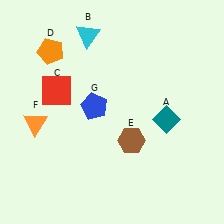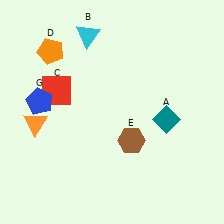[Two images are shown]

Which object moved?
The blue pentagon (G) moved left.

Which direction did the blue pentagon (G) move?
The blue pentagon (G) moved left.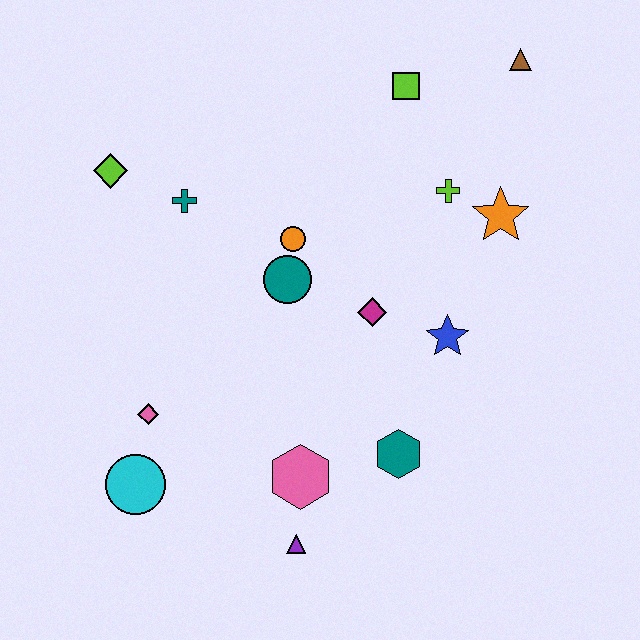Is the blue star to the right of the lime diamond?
Yes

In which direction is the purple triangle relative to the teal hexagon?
The purple triangle is to the left of the teal hexagon.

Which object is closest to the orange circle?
The teal circle is closest to the orange circle.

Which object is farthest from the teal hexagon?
The brown triangle is farthest from the teal hexagon.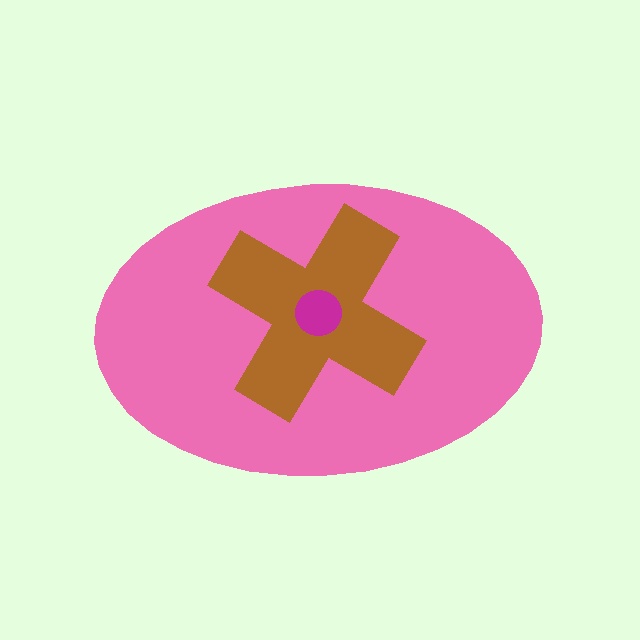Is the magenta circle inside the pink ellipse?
Yes.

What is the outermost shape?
The pink ellipse.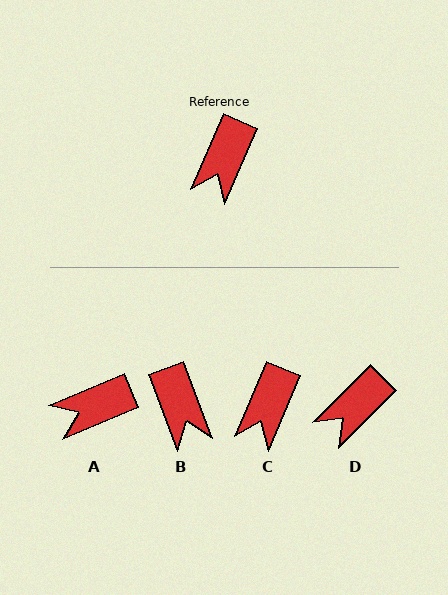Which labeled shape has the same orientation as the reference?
C.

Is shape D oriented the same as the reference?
No, it is off by about 22 degrees.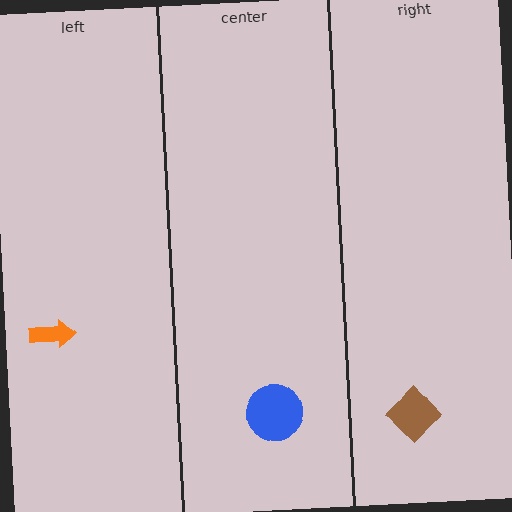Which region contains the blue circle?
The center region.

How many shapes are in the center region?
1.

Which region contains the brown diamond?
The right region.